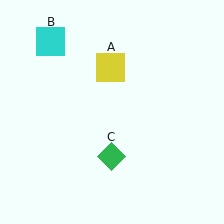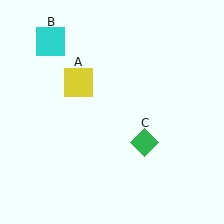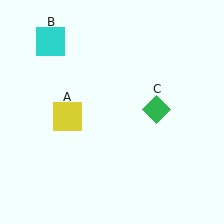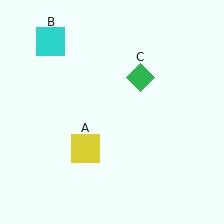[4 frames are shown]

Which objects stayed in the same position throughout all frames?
Cyan square (object B) remained stationary.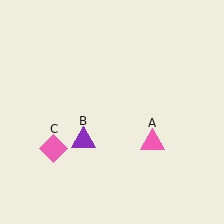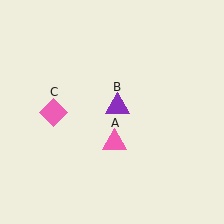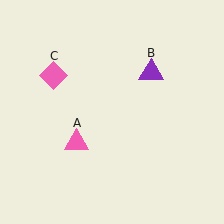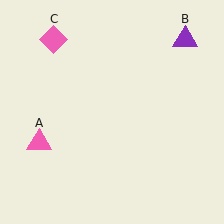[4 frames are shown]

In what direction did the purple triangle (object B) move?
The purple triangle (object B) moved up and to the right.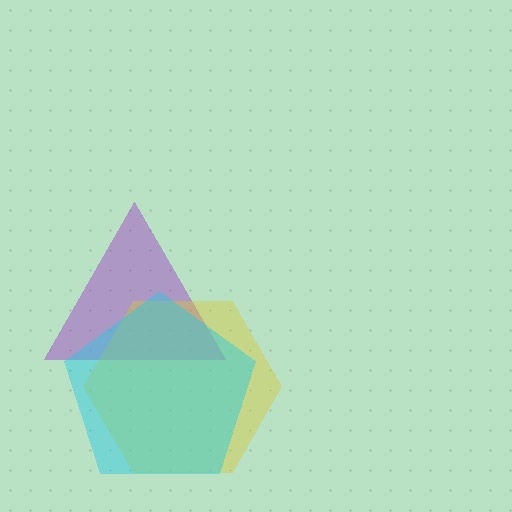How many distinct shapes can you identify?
There are 3 distinct shapes: a purple triangle, a yellow hexagon, a cyan pentagon.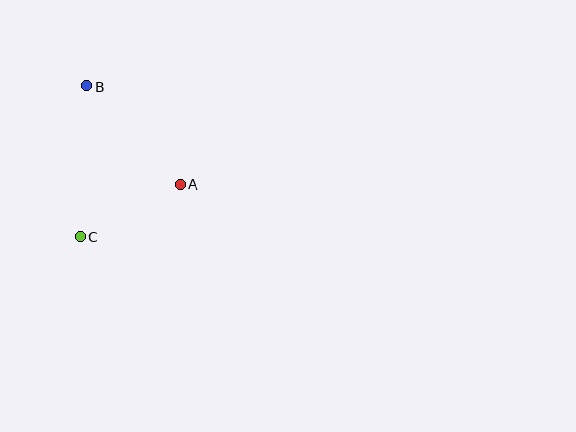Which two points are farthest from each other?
Points B and C are farthest from each other.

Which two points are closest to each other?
Points A and C are closest to each other.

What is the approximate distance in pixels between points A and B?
The distance between A and B is approximately 136 pixels.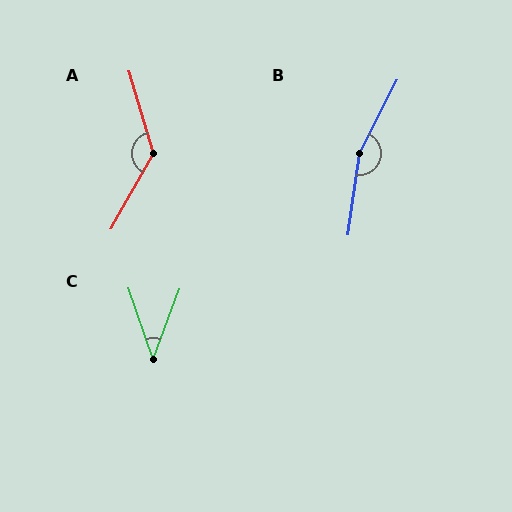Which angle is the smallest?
C, at approximately 39 degrees.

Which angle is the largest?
B, at approximately 161 degrees.